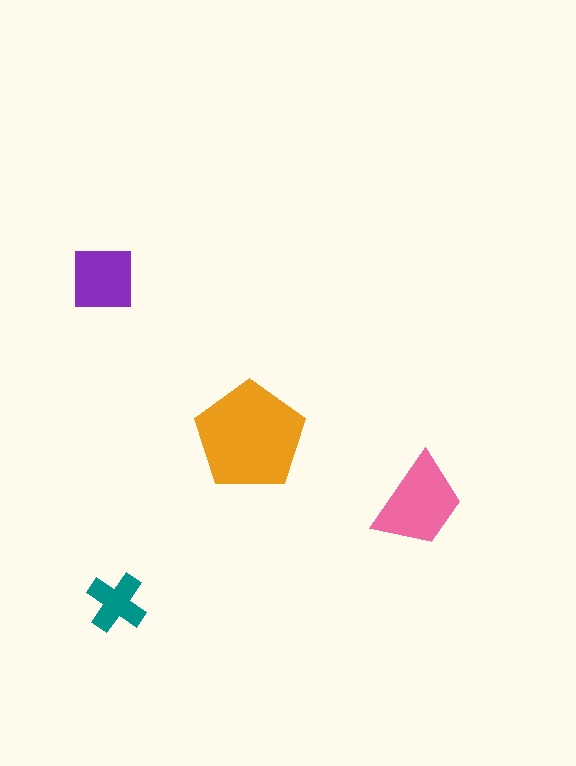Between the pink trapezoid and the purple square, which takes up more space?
The pink trapezoid.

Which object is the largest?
The orange pentagon.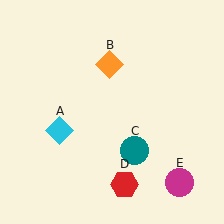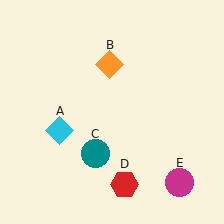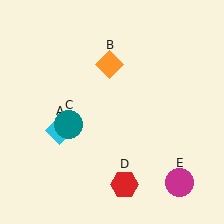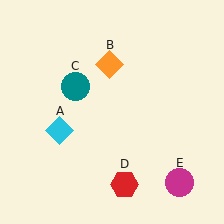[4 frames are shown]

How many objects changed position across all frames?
1 object changed position: teal circle (object C).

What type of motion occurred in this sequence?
The teal circle (object C) rotated clockwise around the center of the scene.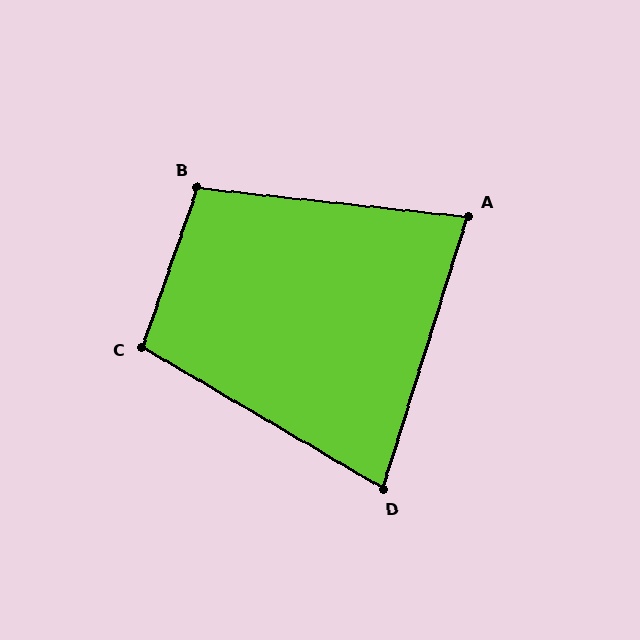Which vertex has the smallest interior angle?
D, at approximately 77 degrees.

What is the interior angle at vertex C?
Approximately 101 degrees (obtuse).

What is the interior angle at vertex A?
Approximately 79 degrees (acute).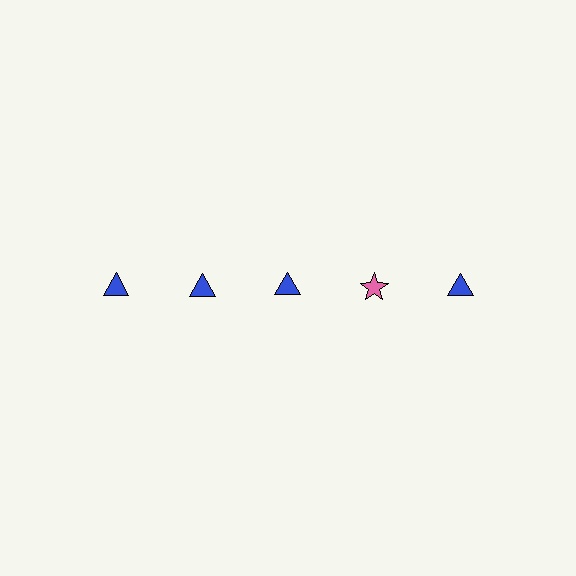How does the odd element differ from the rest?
It differs in both color (pink instead of blue) and shape (star instead of triangle).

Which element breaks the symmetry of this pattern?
The pink star in the top row, second from right column breaks the symmetry. All other shapes are blue triangles.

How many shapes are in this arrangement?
There are 5 shapes arranged in a grid pattern.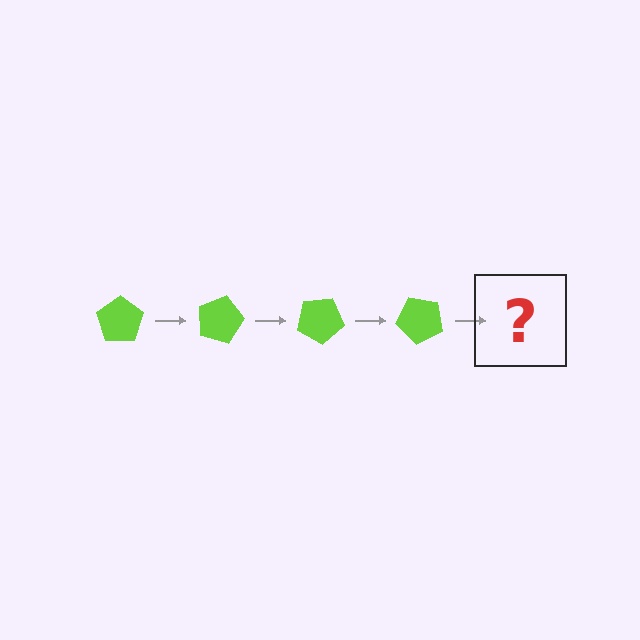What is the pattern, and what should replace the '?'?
The pattern is that the pentagon rotates 15 degrees each step. The '?' should be a lime pentagon rotated 60 degrees.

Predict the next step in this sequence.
The next step is a lime pentagon rotated 60 degrees.